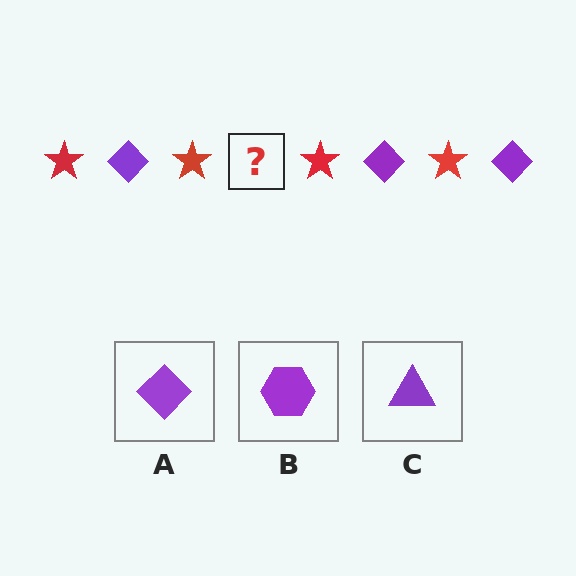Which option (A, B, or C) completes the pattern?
A.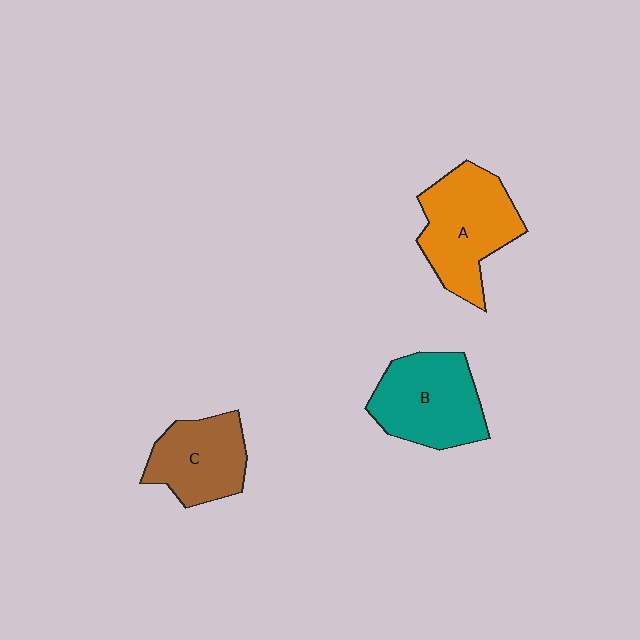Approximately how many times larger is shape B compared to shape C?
Approximately 1.2 times.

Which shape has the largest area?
Shape A (orange).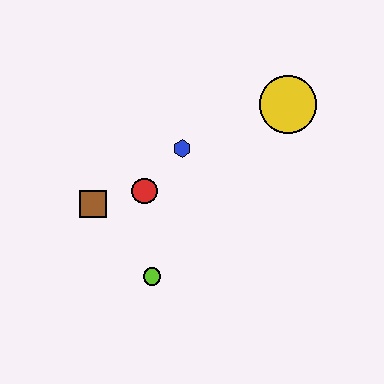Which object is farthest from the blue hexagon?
The lime circle is farthest from the blue hexagon.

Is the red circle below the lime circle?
No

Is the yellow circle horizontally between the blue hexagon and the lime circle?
No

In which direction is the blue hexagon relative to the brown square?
The blue hexagon is to the right of the brown square.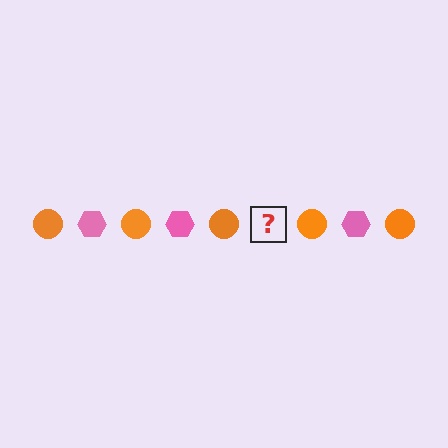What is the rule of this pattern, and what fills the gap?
The rule is that the pattern alternates between orange circle and pink hexagon. The gap should be filled with a pink hexagon.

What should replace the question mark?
The question mark should be replaced with a pink hexagon.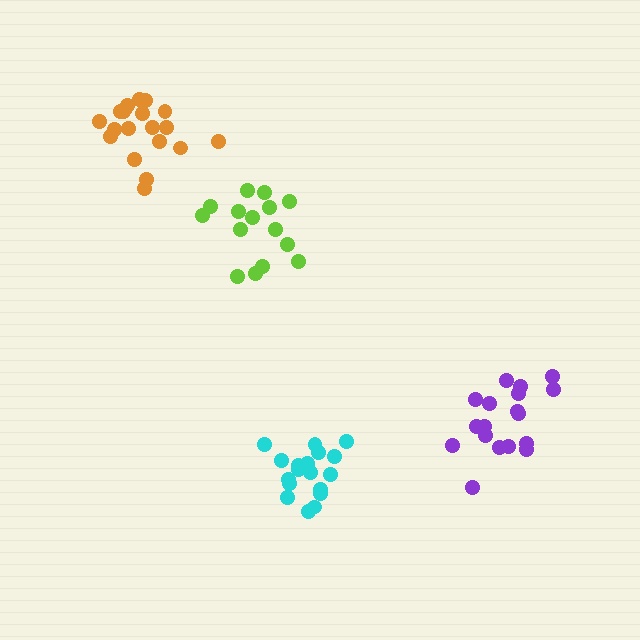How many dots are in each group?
Group 1: 20 dots, Group 2: 18 dots, Group 3: 15 dots, Group 4: 18 dots (71 total).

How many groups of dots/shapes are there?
There are 4 groups.